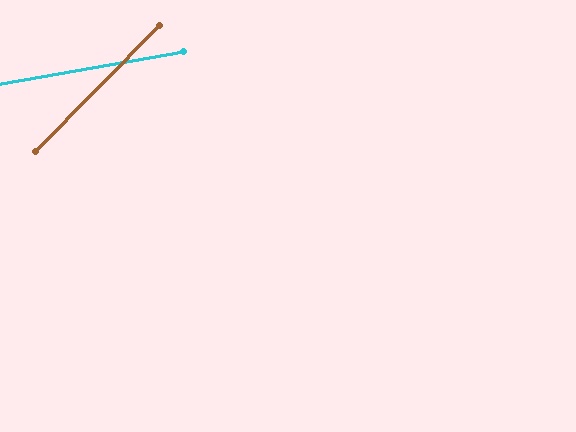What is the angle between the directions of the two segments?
Approximately 36 degrees.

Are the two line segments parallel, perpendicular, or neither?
Neither parallel nor perpendicular — they differ by about 36°.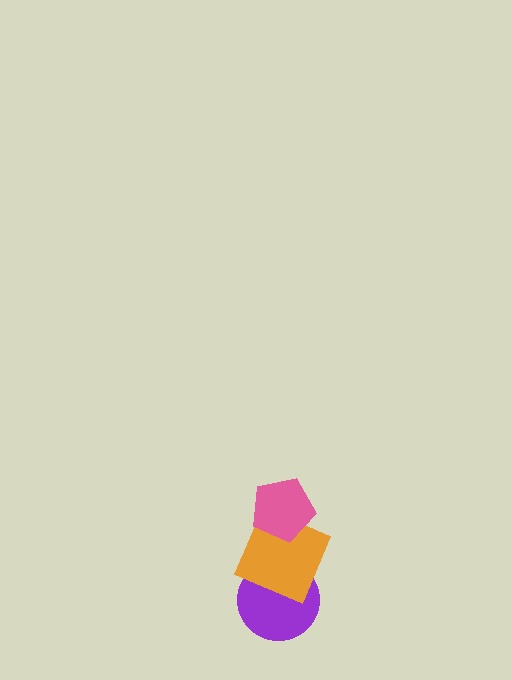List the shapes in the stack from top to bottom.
From top to bottom: the pink pentagon, the orange square, the purple circle.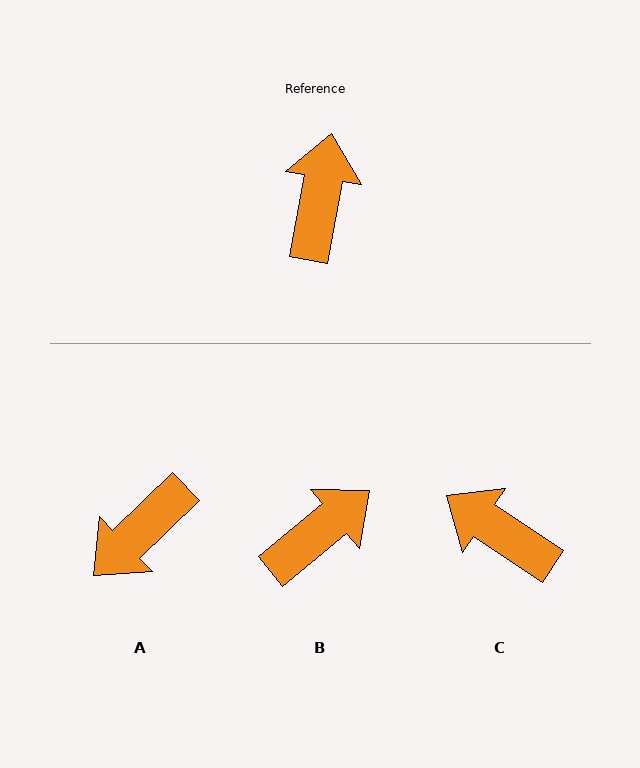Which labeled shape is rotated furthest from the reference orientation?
A, about 144 degrees away.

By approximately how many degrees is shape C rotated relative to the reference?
Approximately 66 degrees counter-clockwise.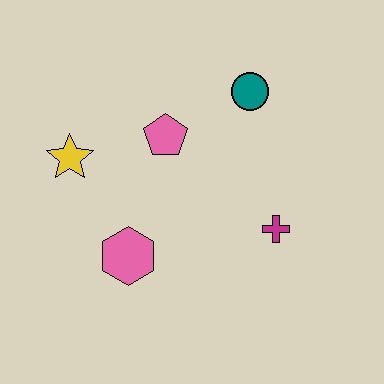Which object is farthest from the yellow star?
The magenta cross is farthest from the yellow star.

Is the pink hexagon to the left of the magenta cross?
Yes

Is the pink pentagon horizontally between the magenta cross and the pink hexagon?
Yes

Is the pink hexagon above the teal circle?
No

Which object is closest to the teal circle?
The pink pentagon is closest to the teal circle.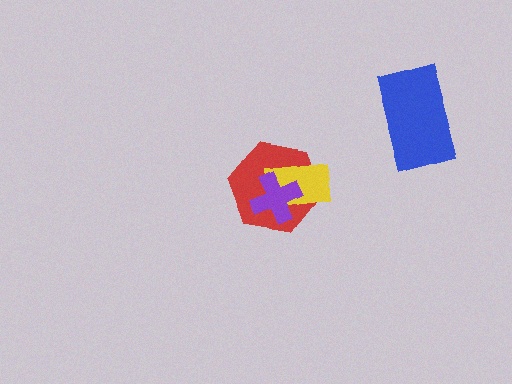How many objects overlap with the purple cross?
2 objects overlap with the purple cross.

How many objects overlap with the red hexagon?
2 objects overlap with the red hexagon.